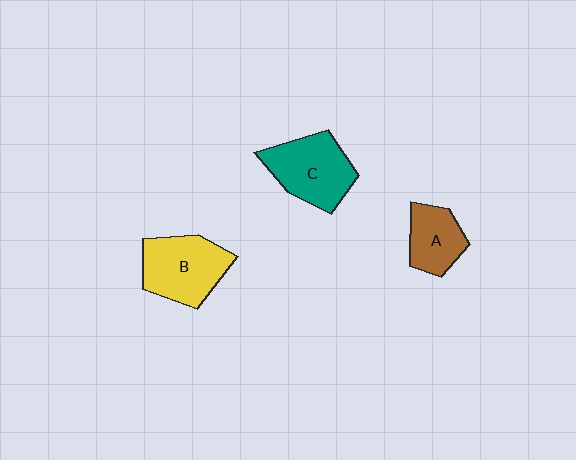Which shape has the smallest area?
Shape A (brown).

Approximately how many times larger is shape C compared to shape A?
Approximately 1.5 times.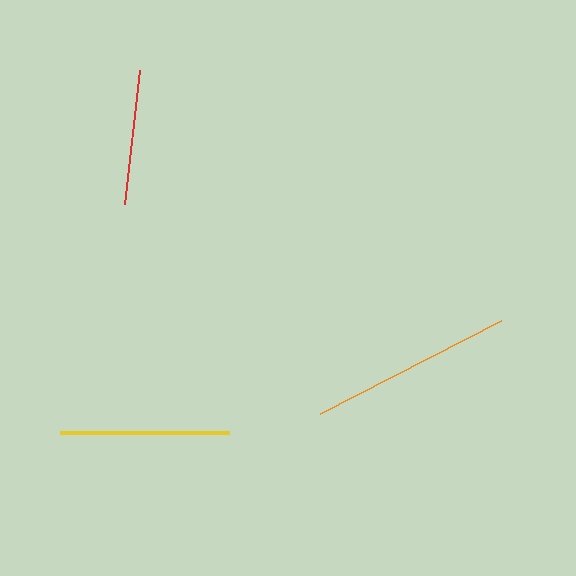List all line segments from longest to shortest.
From longest to shortest: orange, yellow, red.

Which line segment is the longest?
The orange line is the longest at approximately 203 pixels.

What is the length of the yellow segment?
The yellow segment is approximately 169 pixels long.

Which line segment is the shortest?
The red line is the shortest at approximately 135 pixels.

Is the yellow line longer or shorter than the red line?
The yellow line is longer than the red line.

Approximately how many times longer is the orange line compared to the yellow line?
The orange line is approximately 1.2 times the length of the yellow line.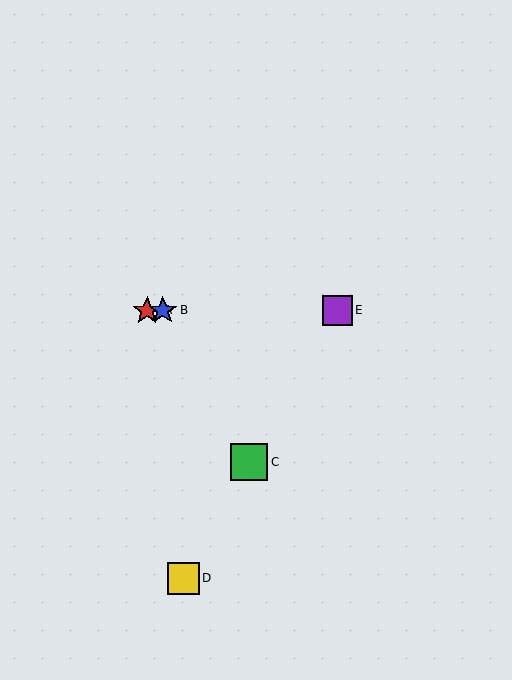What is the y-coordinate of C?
Object C is at y≈462.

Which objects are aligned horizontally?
Objects A, B, E are aligned horizontally.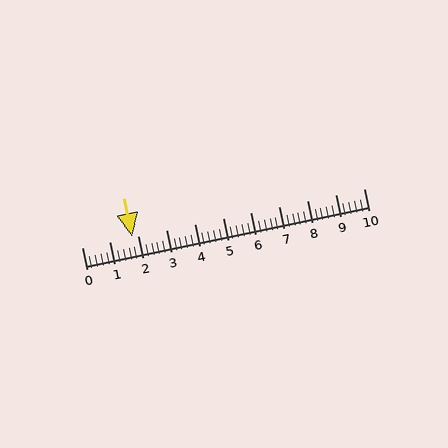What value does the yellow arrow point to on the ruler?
The yellow arrow points to approximately 1.8.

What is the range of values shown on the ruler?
The ruler shows values from 0 to 10.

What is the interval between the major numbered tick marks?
The major tick marks are spaced 1 units apart.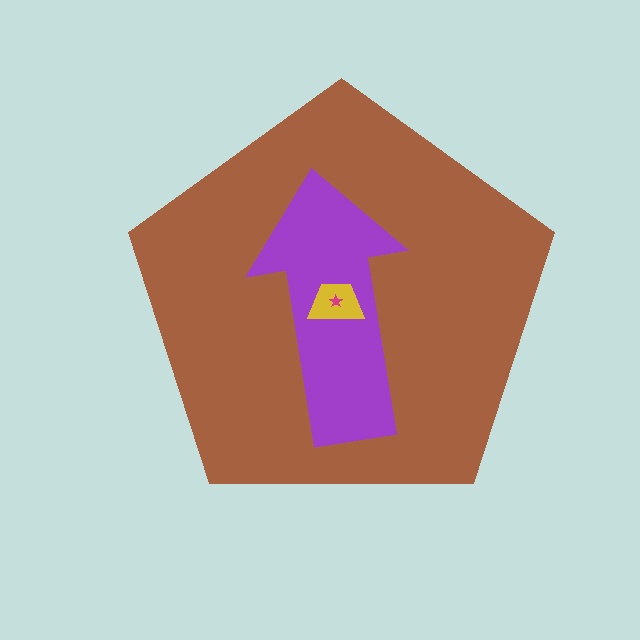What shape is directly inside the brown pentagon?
The purple arrow.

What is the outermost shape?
The brown pentagon.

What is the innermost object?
The magenta star.